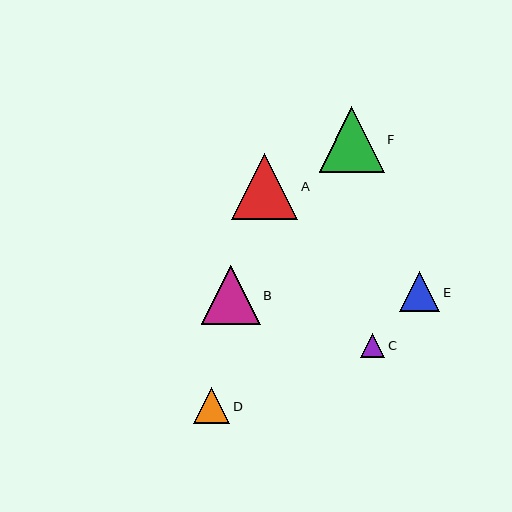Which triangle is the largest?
Triangle A is the largest with a size of approximately 66 pixels.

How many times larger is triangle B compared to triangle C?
Triangle B is approximately 2.5 times the size of triangle C.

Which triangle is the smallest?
Triangle C is the smallest with a size of approximately 24 pixels.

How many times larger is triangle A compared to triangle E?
Triangle A is approximately 1.7 times the size of triangle E.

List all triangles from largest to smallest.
From largest to smallest: A, F, B, E, D, C.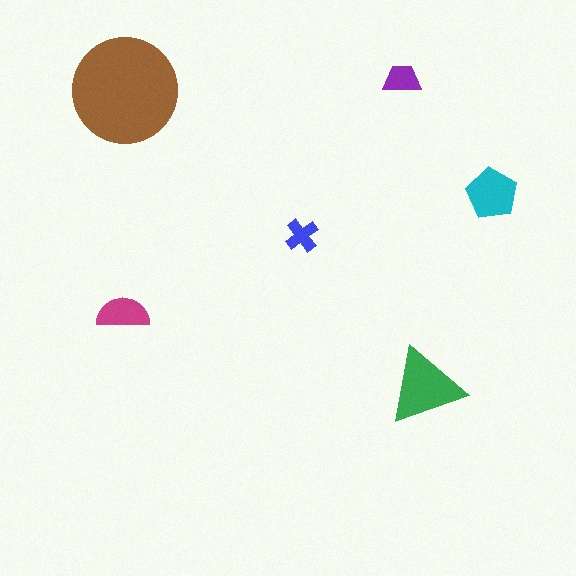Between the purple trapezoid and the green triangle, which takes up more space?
The green triangle.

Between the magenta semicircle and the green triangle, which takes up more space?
The green triangle.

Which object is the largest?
The brown circle.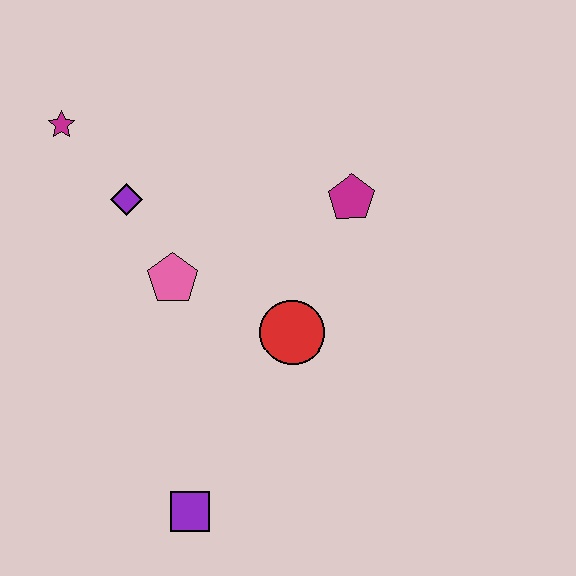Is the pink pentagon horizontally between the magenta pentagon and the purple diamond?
Yes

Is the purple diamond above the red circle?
Yes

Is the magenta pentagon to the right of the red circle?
Yes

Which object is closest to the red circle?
The pink pentagon is closest to the red circle.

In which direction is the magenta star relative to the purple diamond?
The magenta star is above the purple diamond.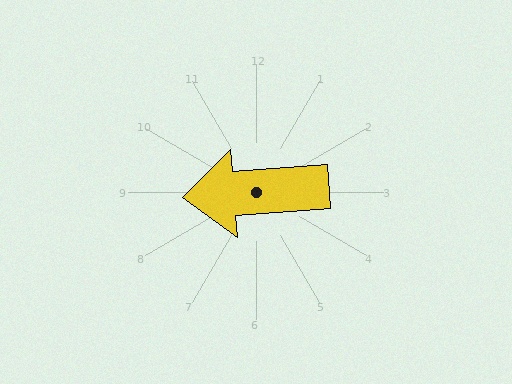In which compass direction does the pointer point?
West.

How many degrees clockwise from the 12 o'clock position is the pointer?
Approximately 265 degrees.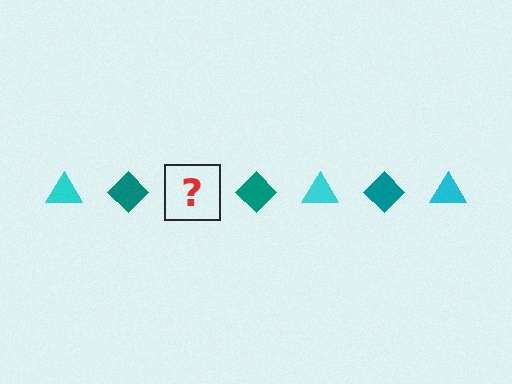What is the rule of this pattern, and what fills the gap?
The rule is that the pattern alternates between cyan triangle and teal diamond. The gap should be filled with a cyan triangle.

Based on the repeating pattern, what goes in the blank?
The blank should be a cyan triangle.